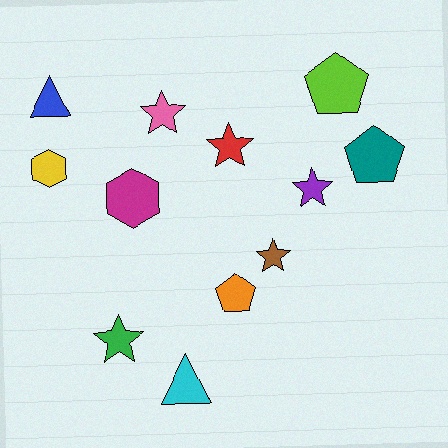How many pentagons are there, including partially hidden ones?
There are 3 pentagons.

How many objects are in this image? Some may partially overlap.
There are 12 objects.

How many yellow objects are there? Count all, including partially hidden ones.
There is 1 yellow object.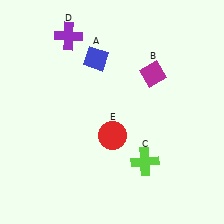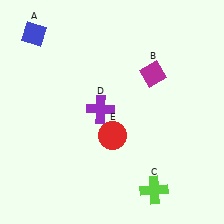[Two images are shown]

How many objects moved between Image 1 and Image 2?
3 objects moved between the two images.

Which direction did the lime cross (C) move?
The lime cross (C) moved down.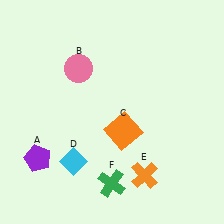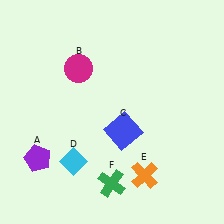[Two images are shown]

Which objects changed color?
B changed from pink to magenta. C changed from orange to blue.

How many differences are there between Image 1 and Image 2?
There are 2 differences between the two images.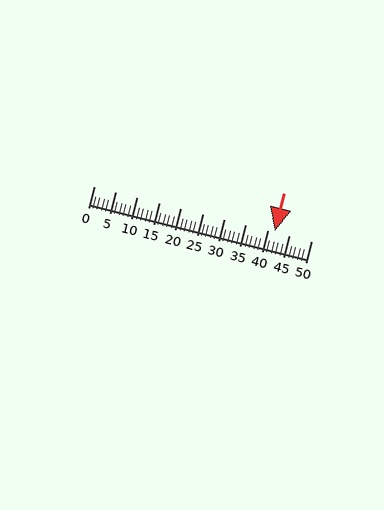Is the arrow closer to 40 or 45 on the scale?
The arrow is closer to 40.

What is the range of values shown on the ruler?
The ruler shows values from 0 to 50.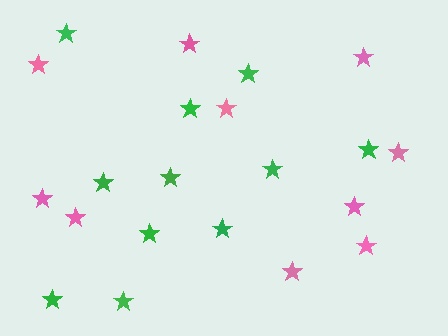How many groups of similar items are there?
There are 2 groups: one group of pink stars (10) and one group of green stars (11).